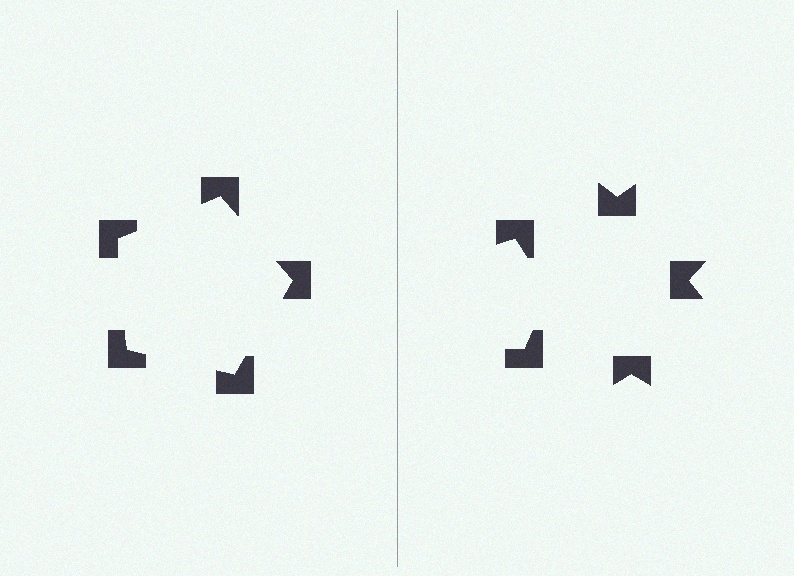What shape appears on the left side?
An illusory pentagon.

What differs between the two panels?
The notched squares are positioned identically on both sides; only the wedge orientations differ. On the left they align to a pentagon; on the right they are misaligned.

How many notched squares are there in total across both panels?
10 — 5 on each side.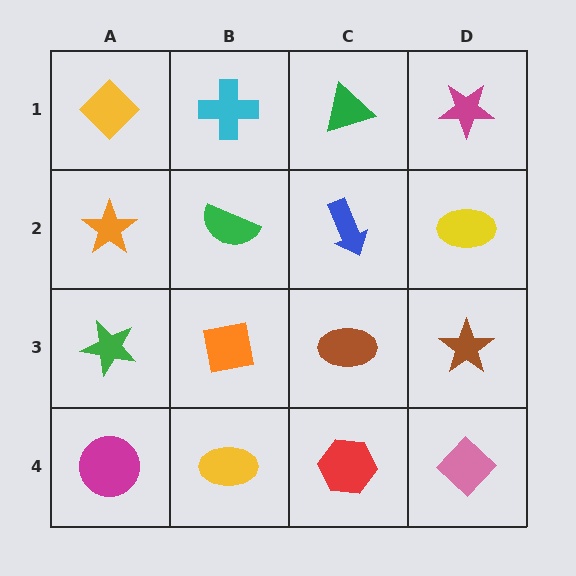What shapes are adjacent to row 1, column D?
A yellow ellipse (row 2, column D), a green triangle (row 1, column C).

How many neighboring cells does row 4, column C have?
3.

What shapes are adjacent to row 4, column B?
An orange square (row 3, column B), a magenta circle (row 4, column A), a red hexagon (row 4, column C).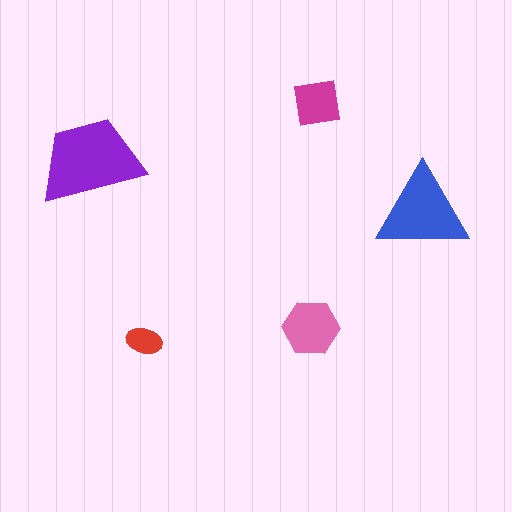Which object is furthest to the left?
The purple trapezoid is leftmost.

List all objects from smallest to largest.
The red ellipse, the magenta square, the pink hexagon, the blue triangle, the purple trapezoid.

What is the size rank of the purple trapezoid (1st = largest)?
1st.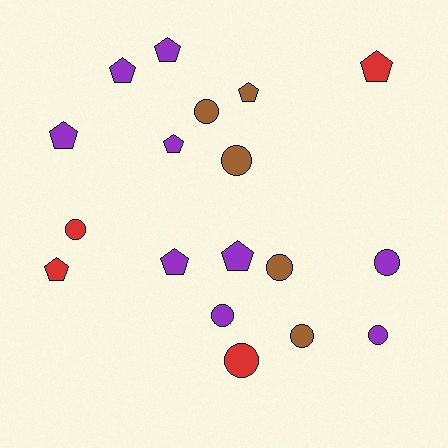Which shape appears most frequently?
Circle, with 9 objects.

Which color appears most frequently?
Purple, with 9 objects.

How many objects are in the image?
There are 18 objects.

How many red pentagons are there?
There are 2 red pentagons.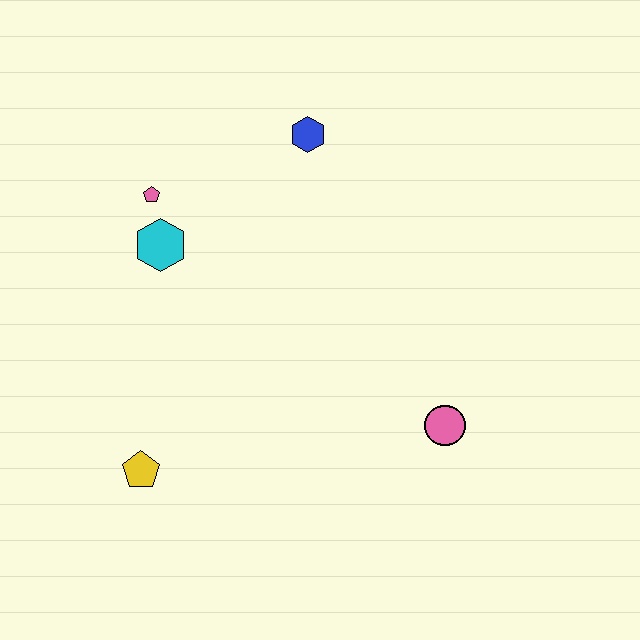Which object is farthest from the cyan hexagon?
The pink circle is farthest from the cyan hexagon.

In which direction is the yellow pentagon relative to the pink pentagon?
The yellow pentagon is below the pink pentagon.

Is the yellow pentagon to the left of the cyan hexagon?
Yes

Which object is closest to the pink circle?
The yellow pentagon is closest to the pink circle.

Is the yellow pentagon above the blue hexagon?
No